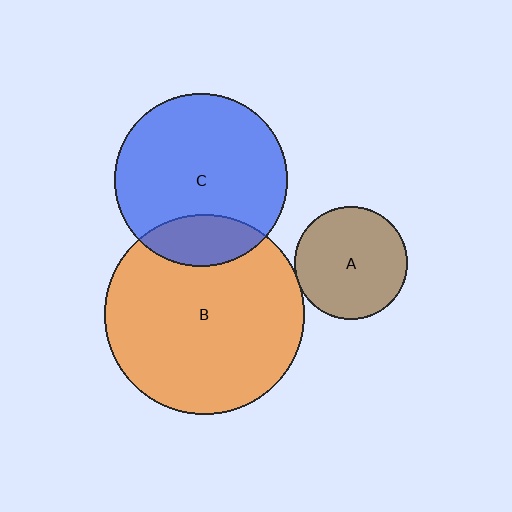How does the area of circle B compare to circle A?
Approximately 3.2 times.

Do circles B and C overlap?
Yes.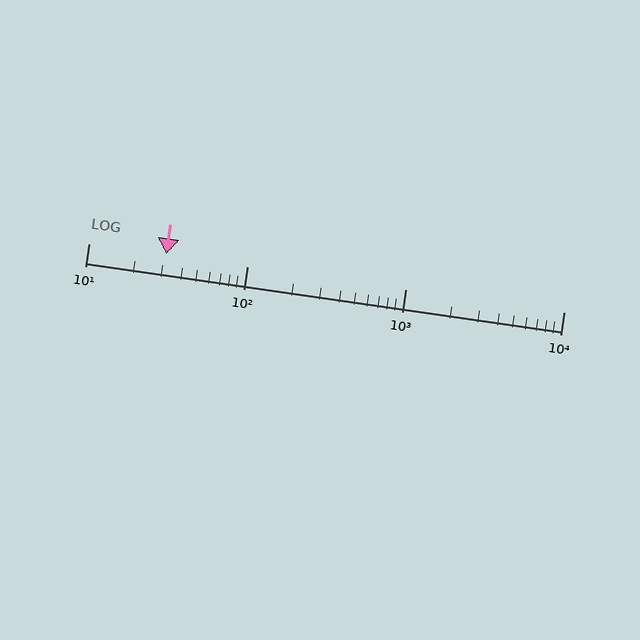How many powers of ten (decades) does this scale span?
The scale spans 3 decades, from 10 to 10000.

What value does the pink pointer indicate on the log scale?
The pointer indicates approximately 31.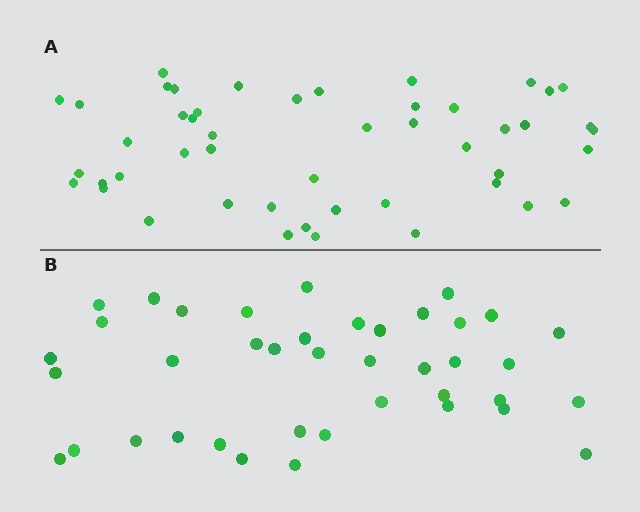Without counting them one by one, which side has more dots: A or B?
Region A (the top region) has more dots.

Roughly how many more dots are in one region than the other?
Region A has roughly 8 or so more dots than region B.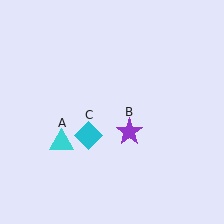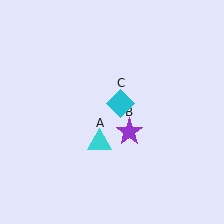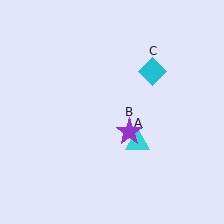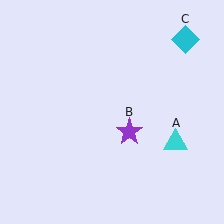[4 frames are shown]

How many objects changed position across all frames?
2 objects changed position: cyan triangle (object A), cyan diamond (object C).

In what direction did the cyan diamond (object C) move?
The cyan diamond (object C) moved up and to the right.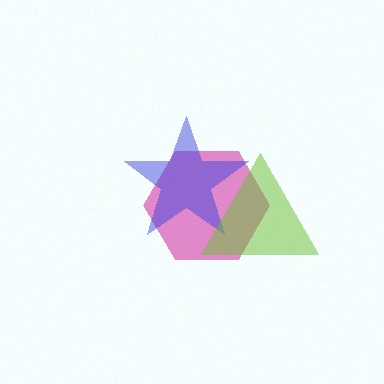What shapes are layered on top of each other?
The layered shapes are: a magenta hexagon, a blue star, a lime triangle.